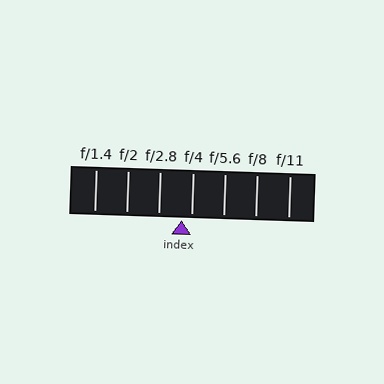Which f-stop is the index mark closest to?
The index mark is closest to f/4.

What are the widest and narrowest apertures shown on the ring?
The widest aperture shown is f/1.4 and the narrowest is f/11.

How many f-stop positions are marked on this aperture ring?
There are 7 f-stop positions marked.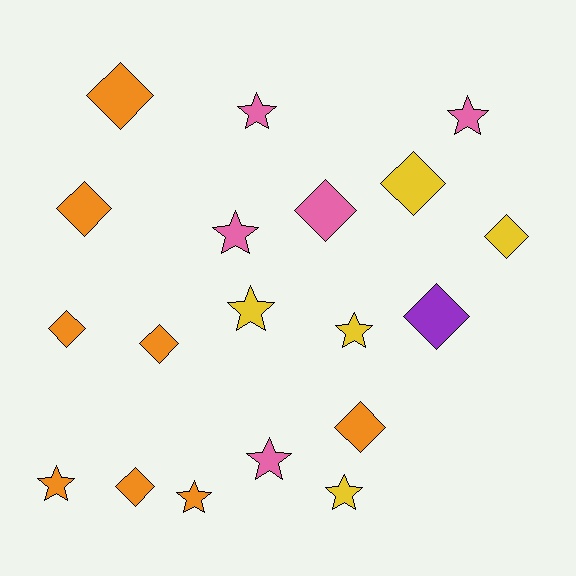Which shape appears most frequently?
Diamond, with 10 objects.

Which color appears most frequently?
Orange, with 8 objects.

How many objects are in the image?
There are 19 objects.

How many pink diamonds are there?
There is 1 pink diamond.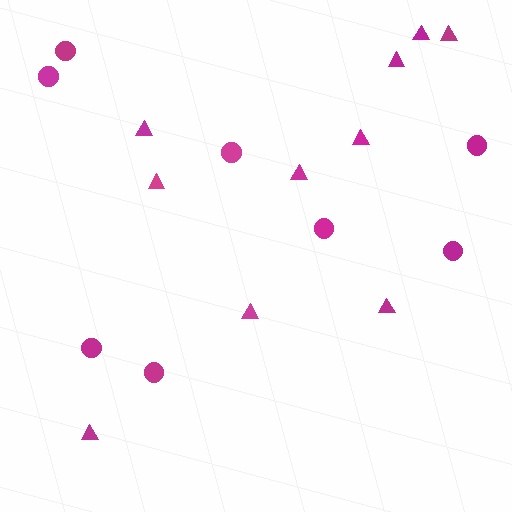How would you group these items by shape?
There are 2 groups: one group of triangles (10) and one group of circles (8).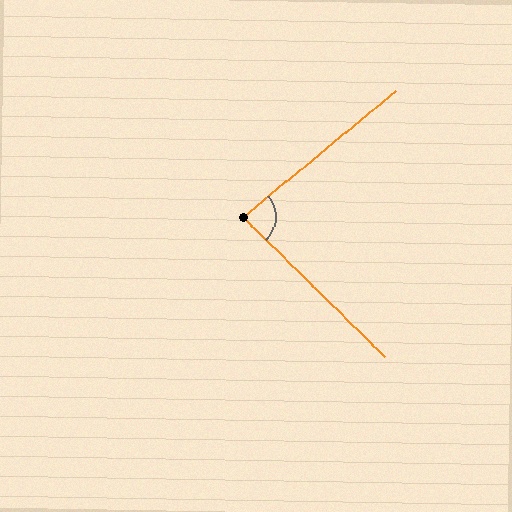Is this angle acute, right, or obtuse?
It is acute.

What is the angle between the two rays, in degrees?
Approximately 84 degrees.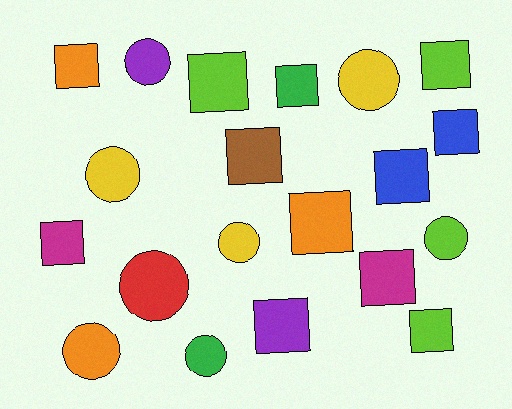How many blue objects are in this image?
There are 2 blue objects.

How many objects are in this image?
There are 20 objects.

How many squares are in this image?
There are 12 squares.